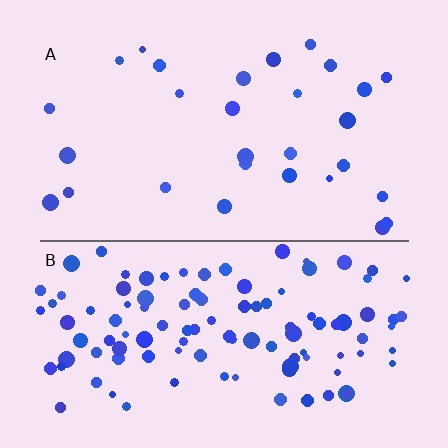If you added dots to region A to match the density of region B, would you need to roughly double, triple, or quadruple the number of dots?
Approximately quadruple.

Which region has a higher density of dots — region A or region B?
B (the bottom).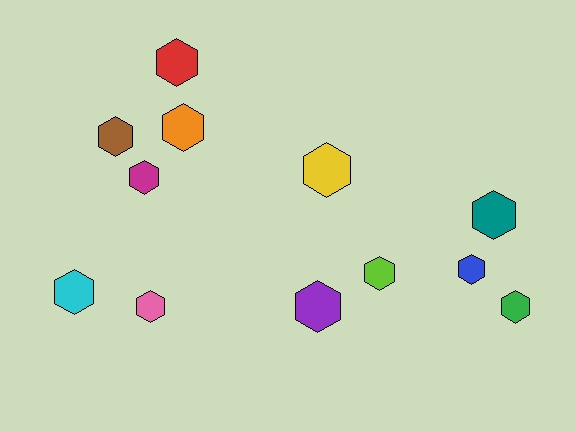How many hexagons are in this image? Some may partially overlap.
There are 12 hexagons.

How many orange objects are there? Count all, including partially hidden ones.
There is 1 orange object.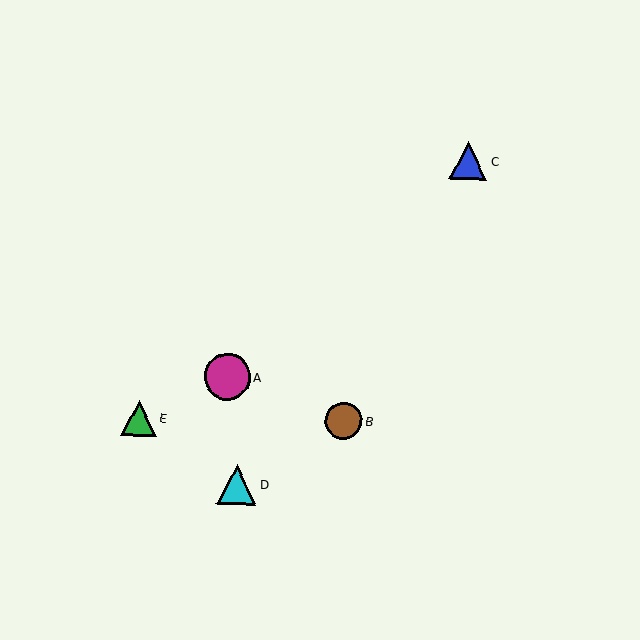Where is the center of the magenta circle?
The center of the magenta circle is at (227, 377).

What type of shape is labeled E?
Shape E is a green triangle.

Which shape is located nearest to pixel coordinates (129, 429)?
The green triangle (labeled E) at (139, 418) is nearest to that location.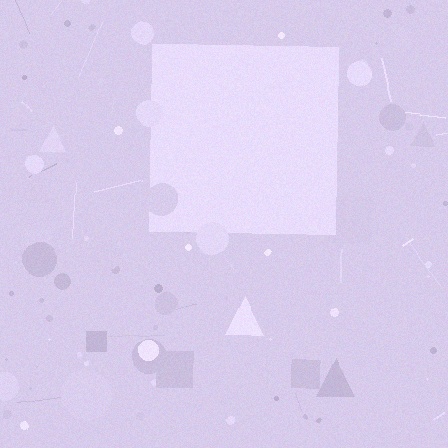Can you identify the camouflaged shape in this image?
The camouflaged shape is a square.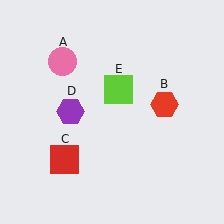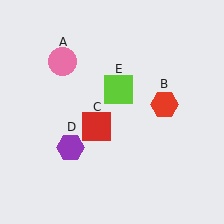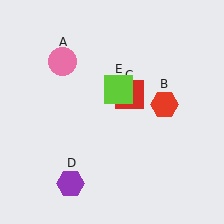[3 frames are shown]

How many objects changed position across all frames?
2 objects changed position: red square (object C), purple hexagon (object D).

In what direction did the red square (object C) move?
The red square (object C) moved up and to the right.